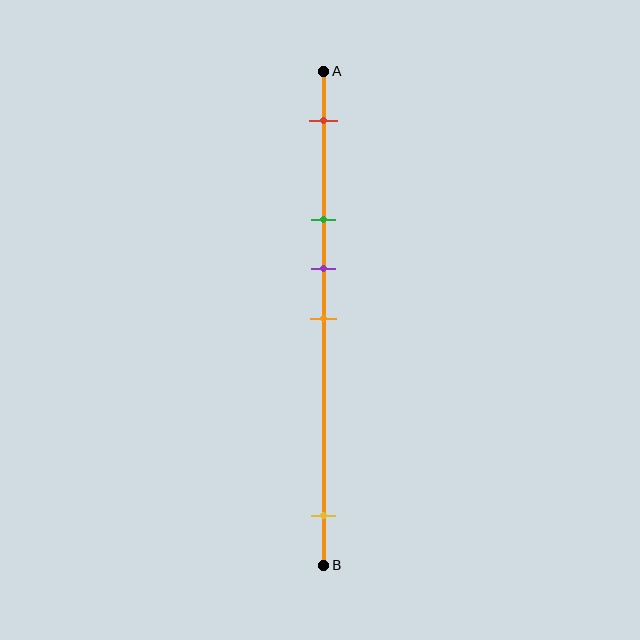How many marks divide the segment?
There are 5 marks dividing the segment.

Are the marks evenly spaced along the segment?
No, the marks are not evenly spaced.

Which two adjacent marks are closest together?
The purple and orange marks are the closest adjacent pair.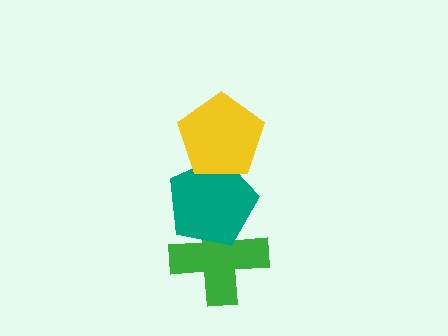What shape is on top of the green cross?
The teal pentagon is on top of the green cross.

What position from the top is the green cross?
The green cross is 3rd from the top.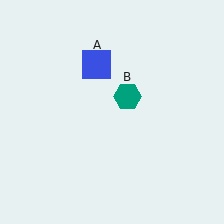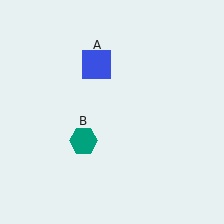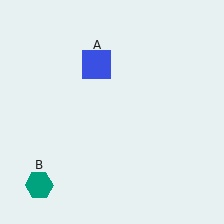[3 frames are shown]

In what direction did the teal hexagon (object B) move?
The teal hexagon (object B) moved down and to the left.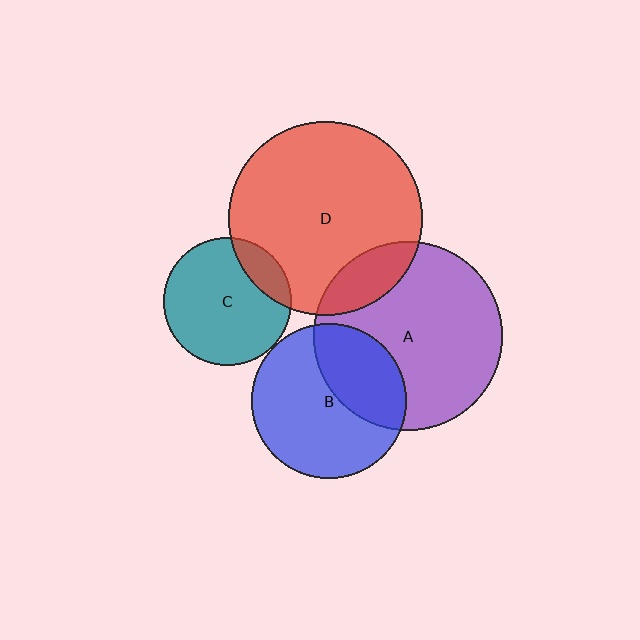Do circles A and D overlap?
Yes.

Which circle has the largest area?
Circle D (red).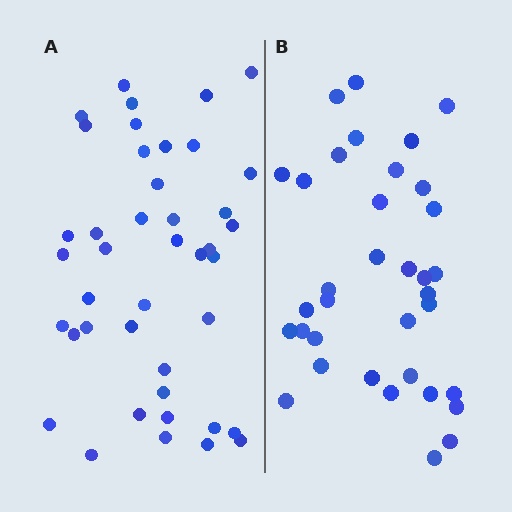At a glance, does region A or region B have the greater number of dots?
Region A (the left region) has more dots.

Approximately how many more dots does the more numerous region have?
Region A has roughly 8 or so more dots than region B.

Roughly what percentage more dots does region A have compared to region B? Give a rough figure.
About 20% more.